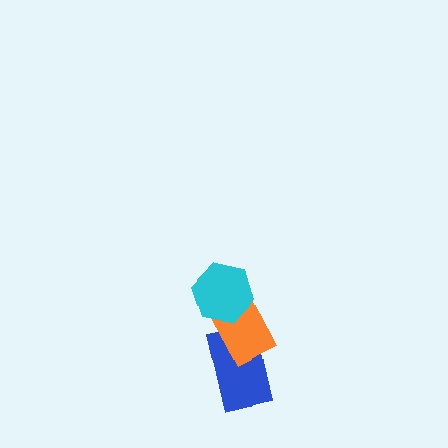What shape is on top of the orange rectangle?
The cyan hexagon is on top of the orange rectangle.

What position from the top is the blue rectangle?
The blue rectangle is 3rd from the top.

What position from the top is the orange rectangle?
The orange rectangle is 2nd from the top.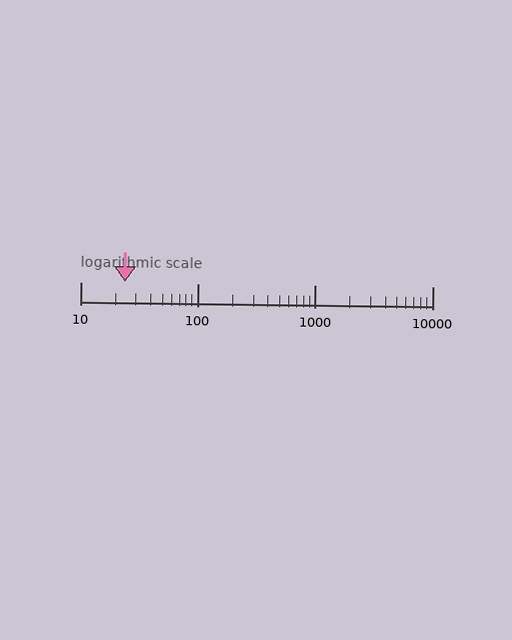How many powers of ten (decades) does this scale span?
The scale spans 3 decades, from 10 to 10000.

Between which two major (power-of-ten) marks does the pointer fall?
The pointer is between 10 and 100.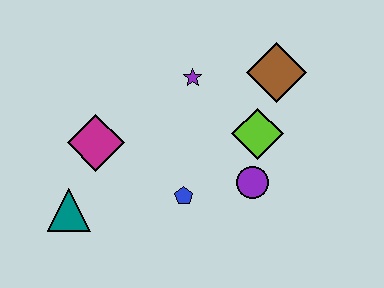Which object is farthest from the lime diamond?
The teal triangle is farthest from the lime diamond.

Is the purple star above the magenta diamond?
Yes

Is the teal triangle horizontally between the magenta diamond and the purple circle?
No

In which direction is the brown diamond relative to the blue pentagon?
The brown diamond is above the blue pentagon.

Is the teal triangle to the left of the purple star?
Yes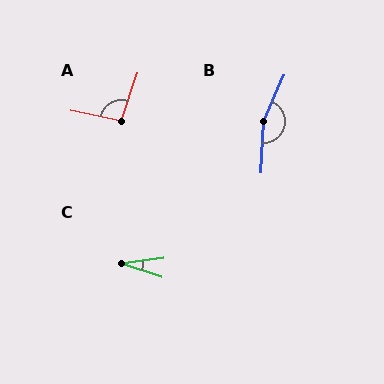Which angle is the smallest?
C, at approximately 26 degrees.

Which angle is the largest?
B, at approximately 158 degrees.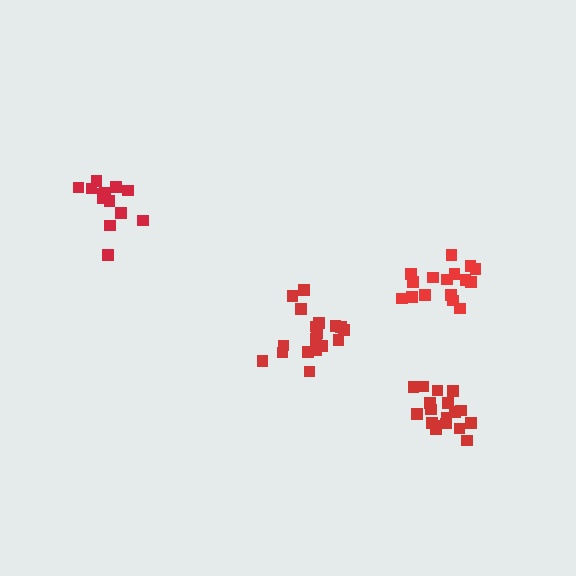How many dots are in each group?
Group 1: 13 dots, Group 2: 19 dots, Group 3: 16 dots, Group 4: 18 dots (66 total).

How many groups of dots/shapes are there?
There are 4 groups.